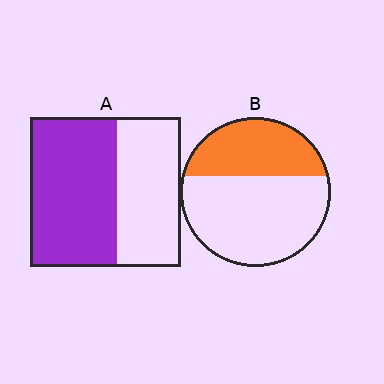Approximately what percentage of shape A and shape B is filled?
A is approximately 60% and B is approximately 35%.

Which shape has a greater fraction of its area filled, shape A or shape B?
Shape A.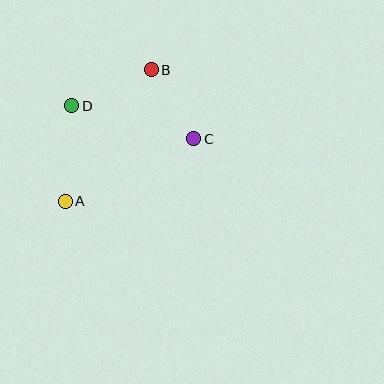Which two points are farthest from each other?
Points A and B are farthest from each other.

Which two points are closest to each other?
Points B and C are closest to each other.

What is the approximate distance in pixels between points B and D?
The distance between B and D is approximately 87 pixels.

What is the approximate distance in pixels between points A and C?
The distance between A and C is approximately 143 pixels.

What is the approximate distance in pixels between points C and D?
The distance between C and D is approximately 126 pixels.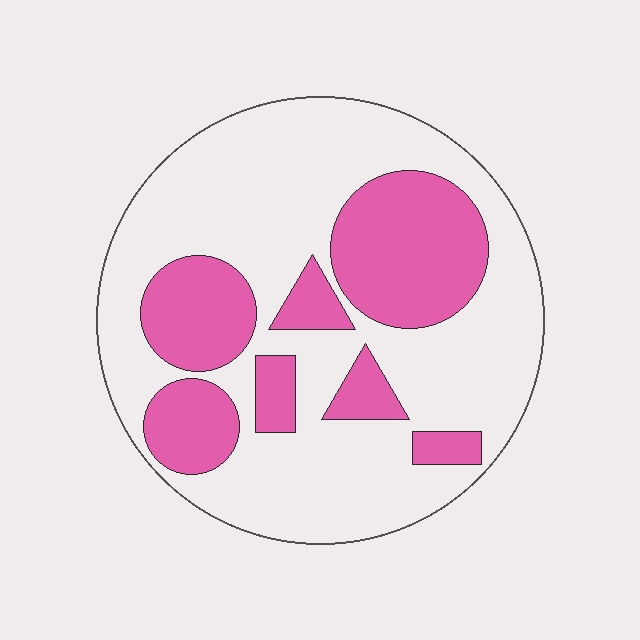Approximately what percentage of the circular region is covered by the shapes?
Approximately 30%.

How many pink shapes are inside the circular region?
7.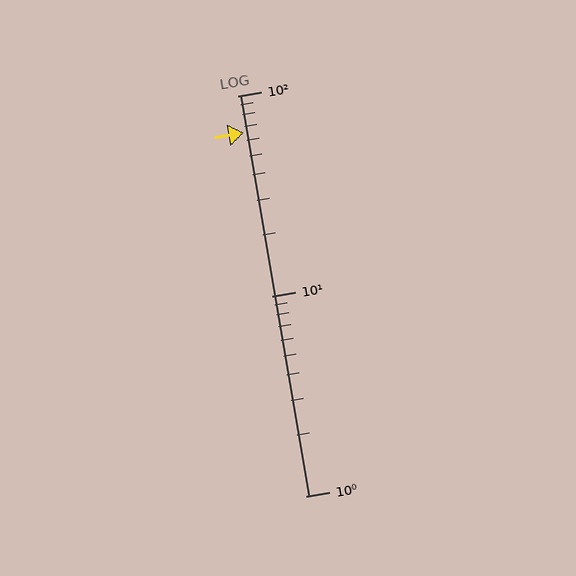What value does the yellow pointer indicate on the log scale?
The pointer indicates approximately 65.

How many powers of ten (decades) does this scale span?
The scale spans 2 decades, from 1 to 100.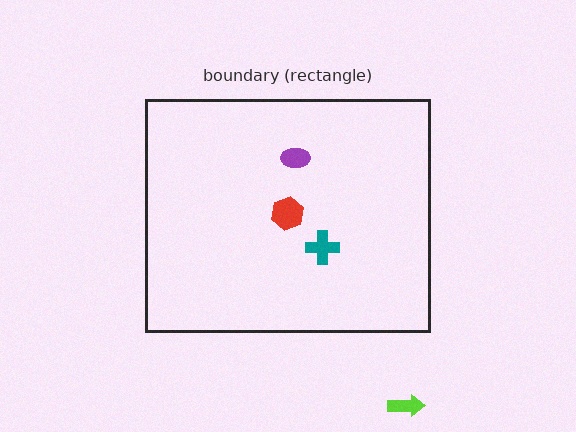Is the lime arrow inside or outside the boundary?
Outside.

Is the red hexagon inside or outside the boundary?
Inside.